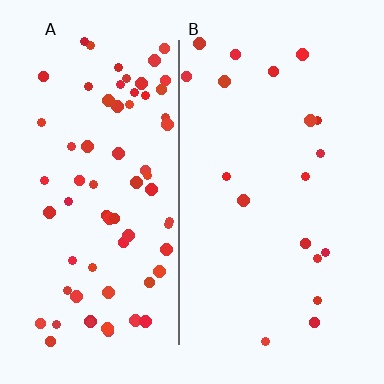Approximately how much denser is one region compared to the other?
Approximately 3.8× — region A over region B.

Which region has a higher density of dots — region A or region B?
A (the left).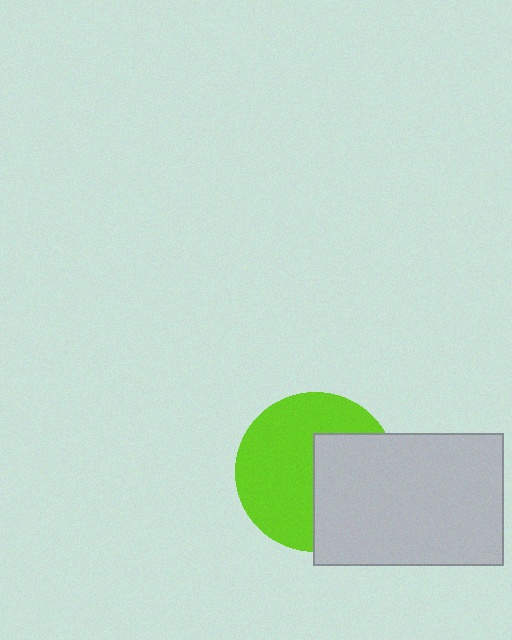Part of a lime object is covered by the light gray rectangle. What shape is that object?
It is a circle.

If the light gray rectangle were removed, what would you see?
You would see the complete lime circle.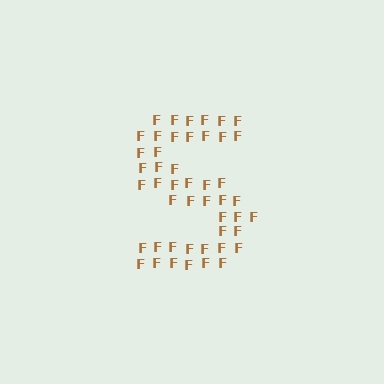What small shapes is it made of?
It is made of small letter F's.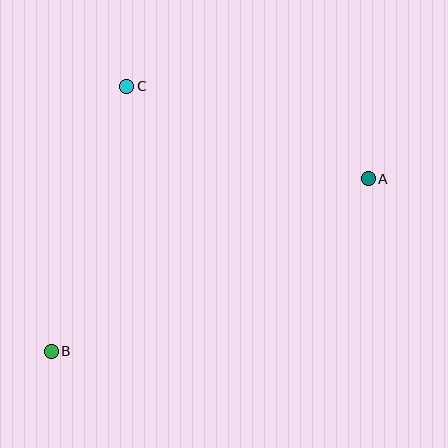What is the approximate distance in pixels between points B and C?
The distance between B and C is approximately 276 pixels.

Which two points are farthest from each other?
Points A and B are farthest from each other.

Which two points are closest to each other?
Points A and C are closest to each other.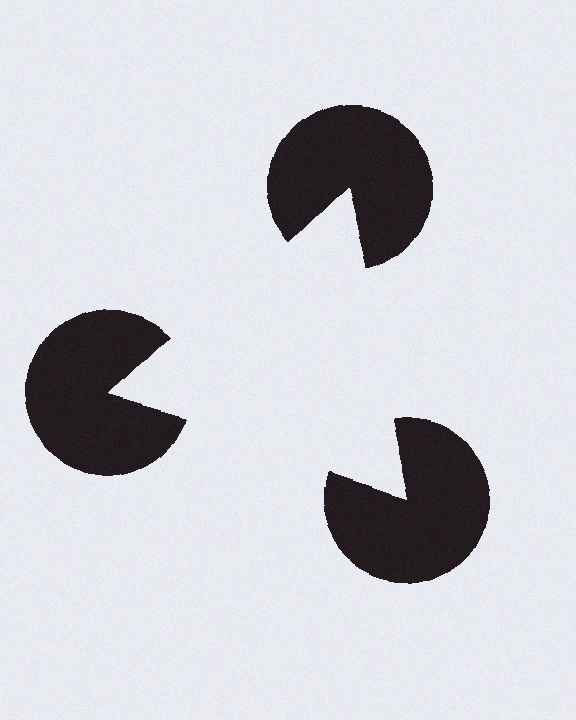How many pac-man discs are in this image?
There are 3 — one at each vertex of the illusory triangle.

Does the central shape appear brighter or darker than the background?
It typically appears slightly brighter than the background, even though no actual brightness change is drawn.